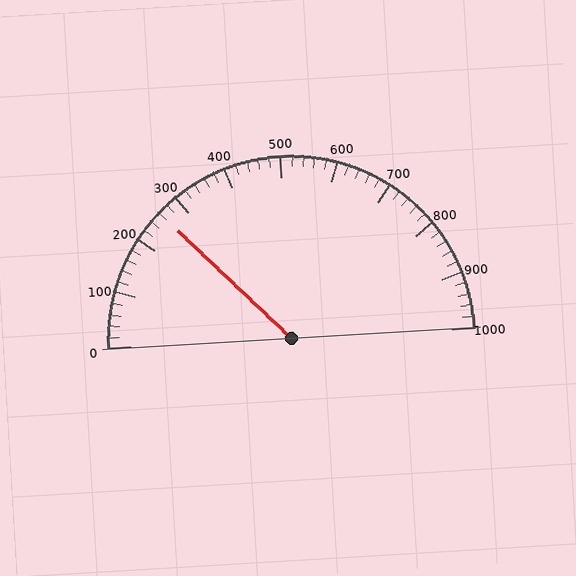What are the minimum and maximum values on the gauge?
The gauge ranges from 0 to 1000.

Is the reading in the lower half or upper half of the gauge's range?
The reading is in the lower half of the range (0 to 1000).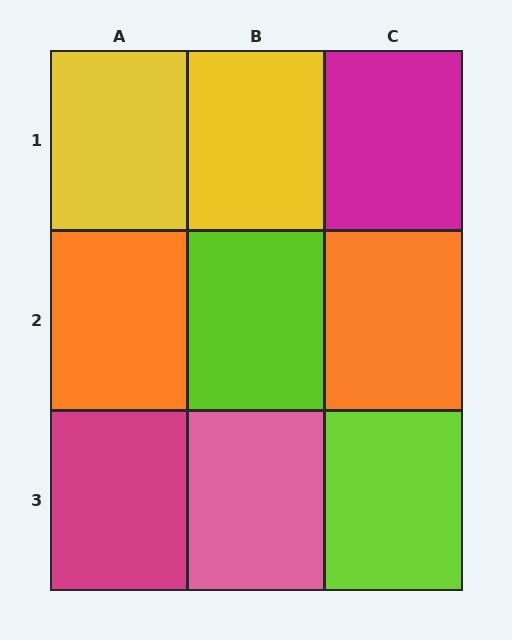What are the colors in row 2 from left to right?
Orange, lime, orange.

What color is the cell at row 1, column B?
Yellow.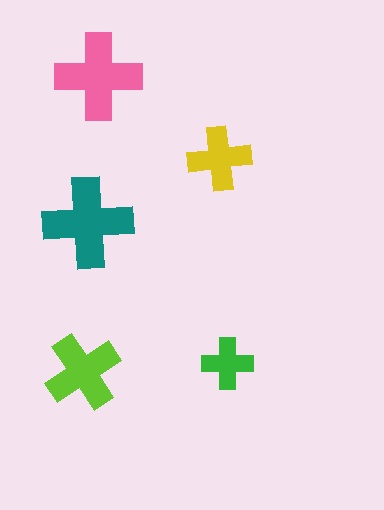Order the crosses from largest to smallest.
the teal one, the pink one, the lime one, the yellow one, the green one.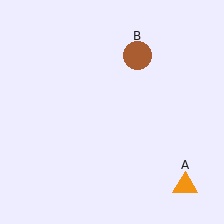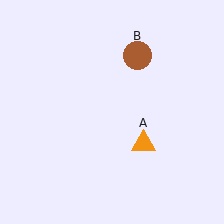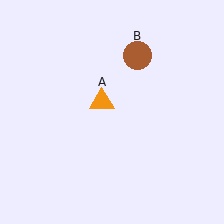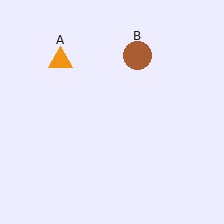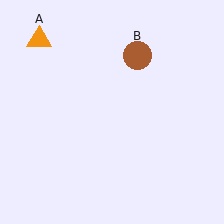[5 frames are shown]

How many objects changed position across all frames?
1 object changed position: orange triangle (object A).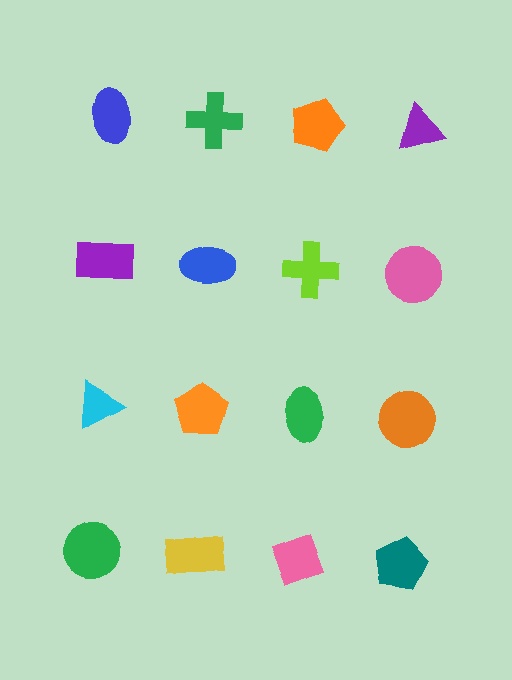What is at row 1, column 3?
An orange pentagon.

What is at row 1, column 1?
A blue ellipse.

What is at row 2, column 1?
A purple rectangle.